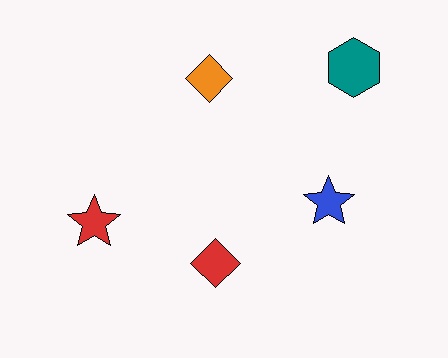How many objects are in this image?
There are 5 objects.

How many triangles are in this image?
There are no triangles.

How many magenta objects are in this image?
There are no magenta objects.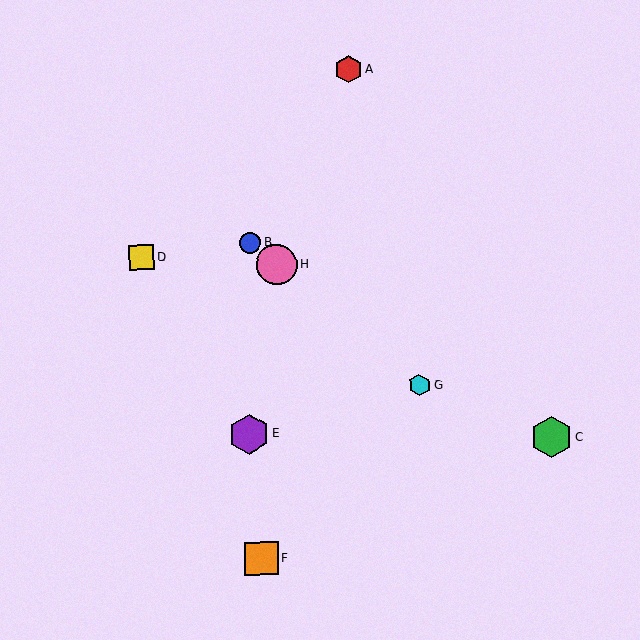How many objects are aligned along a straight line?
3 objects (B, G, H) are aligned along a straight line.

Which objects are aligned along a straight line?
Objects B, G, H are aligned along a straight line.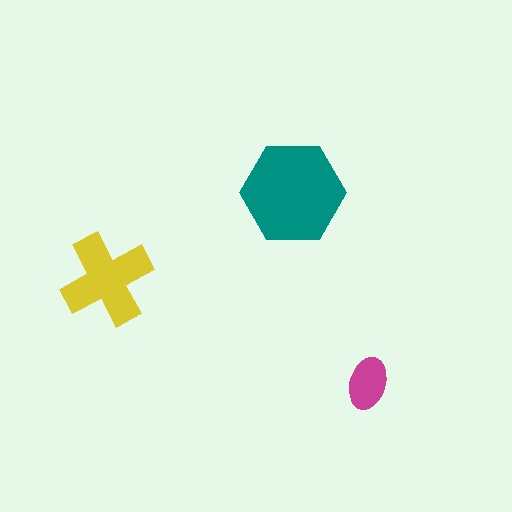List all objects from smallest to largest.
The magenta ellipse, the yellow cross, the teal hexagon.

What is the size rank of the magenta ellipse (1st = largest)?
3rd.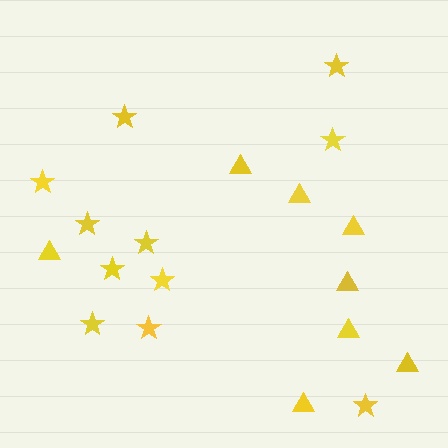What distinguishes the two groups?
There are 2 groups: one group of stars (11) and one group of triangles (8).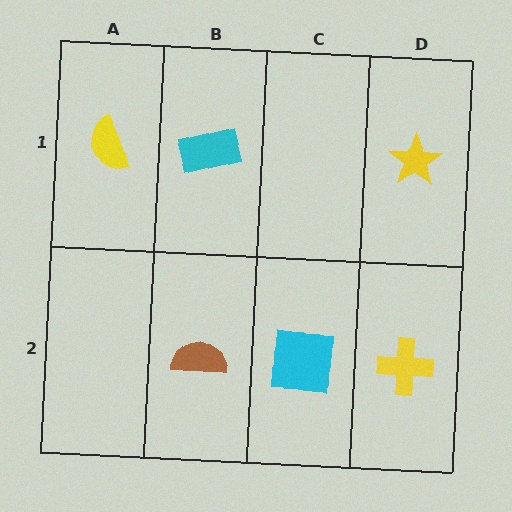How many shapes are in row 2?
3 shapes.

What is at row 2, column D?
A yellow cross.